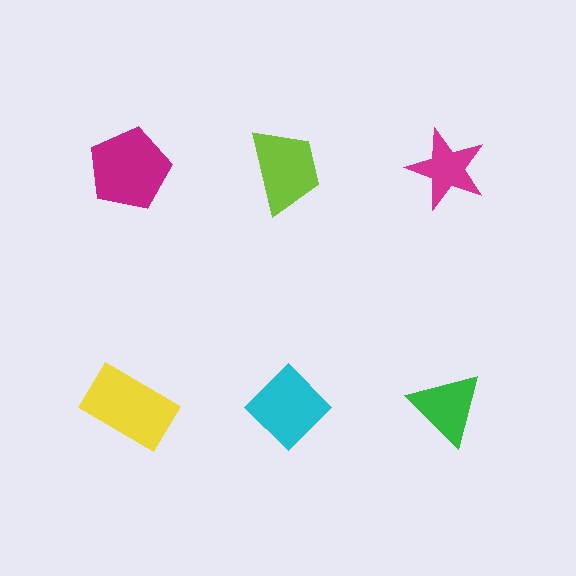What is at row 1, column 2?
A lime trapezoid.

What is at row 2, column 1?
A yellow rectangle.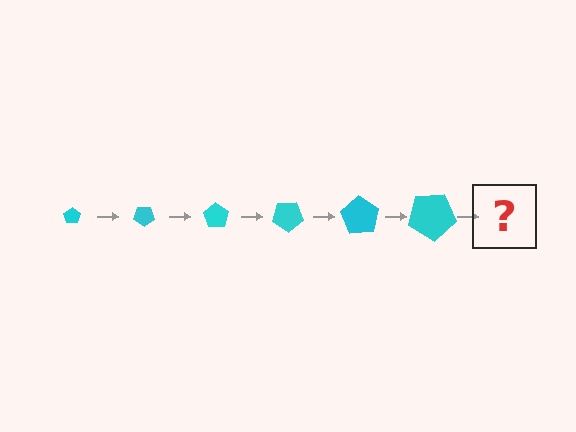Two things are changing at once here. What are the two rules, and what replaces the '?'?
The two rules are that the pentagon grows larger each step and it rotates 35 degrees each step. The '?' should be a pentagon, larger than the previous one and rotated 210 degrees from the start.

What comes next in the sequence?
The next element should be a pentagon, larger than the previous one and rotated 210 degrees from the start.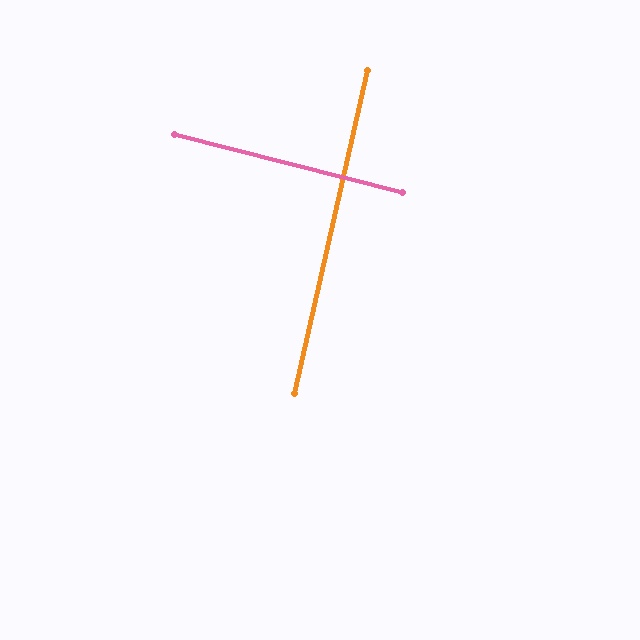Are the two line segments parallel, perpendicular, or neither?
Perpendicular — they meet at approximately 88°.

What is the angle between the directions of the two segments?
Approximately 88 degrees.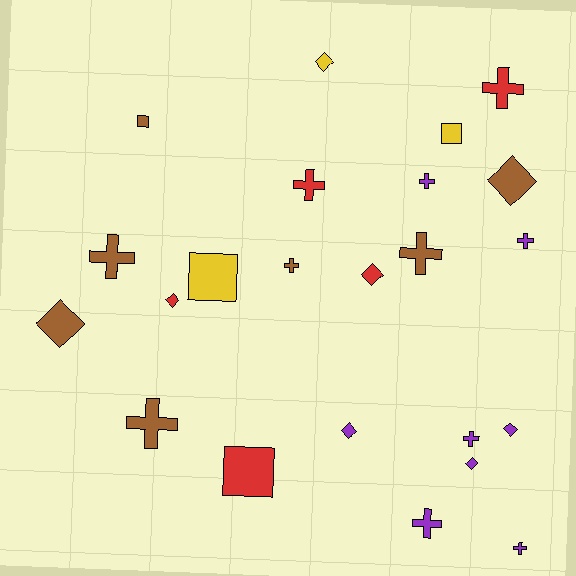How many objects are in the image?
There are 23 objects.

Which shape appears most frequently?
Cross, with 11 objects.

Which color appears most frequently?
Purple, with 8 objects.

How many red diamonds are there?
There are 2 red diamonds.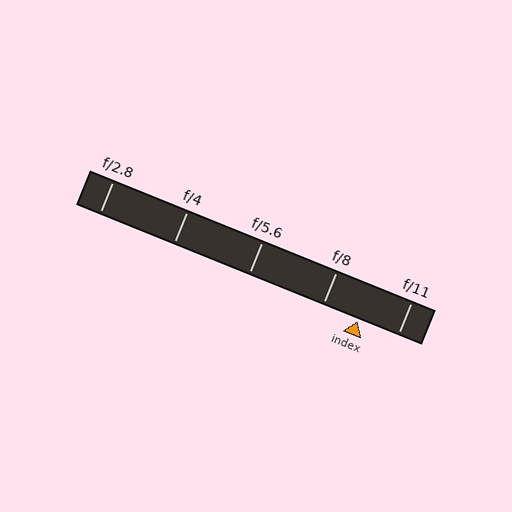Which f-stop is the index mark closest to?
The index mark is closest to f/8.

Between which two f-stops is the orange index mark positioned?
The index mark is between f/8 and f/11.